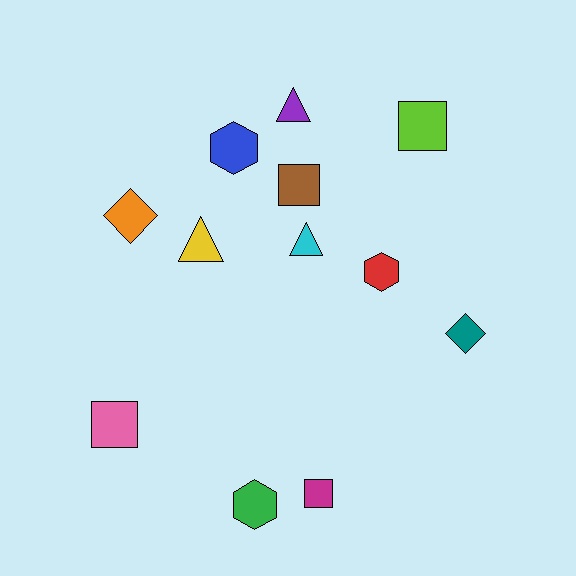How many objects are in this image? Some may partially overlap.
There are 12 objects.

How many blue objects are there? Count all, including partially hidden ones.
There is 1 blue object.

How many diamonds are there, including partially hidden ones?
There are 2 diamonds.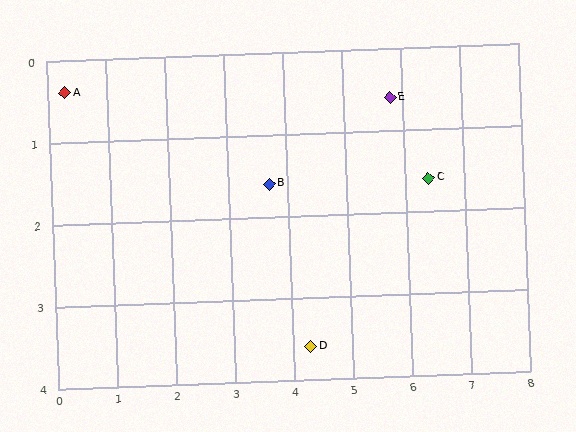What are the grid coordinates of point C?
Point C is at approximately (6.4, 1.6).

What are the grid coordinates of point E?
Point E is at approximately (5.8, 0.6).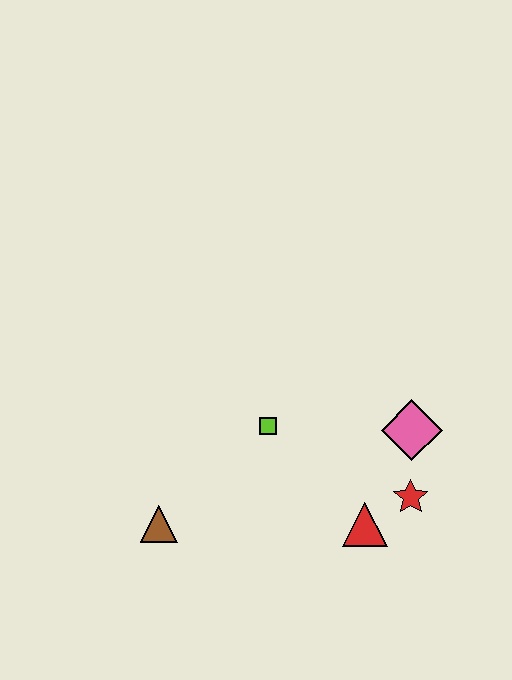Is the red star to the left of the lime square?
No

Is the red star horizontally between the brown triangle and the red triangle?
No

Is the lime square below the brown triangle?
No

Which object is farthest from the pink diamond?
The brown triangle is farthest from the pink diamond.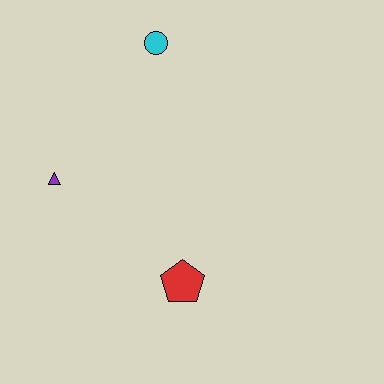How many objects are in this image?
There are 3 objects.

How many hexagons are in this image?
There are no hexagons.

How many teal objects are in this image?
There are no teal objects.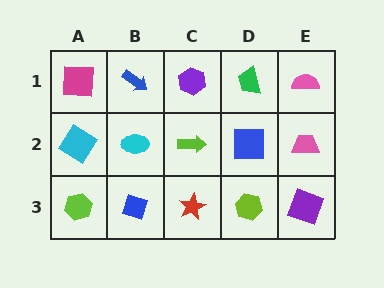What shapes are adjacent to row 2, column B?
A blue arrow (row 1, column B), a blue diamond (row 3, column B), a cyan diamond (row 2, column A), a lime arrow (row 2, column C).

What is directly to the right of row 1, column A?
A blue arrow.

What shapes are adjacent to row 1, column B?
A cyan ellipse (row 2, column B), a magenta square (row 1, column A), a purple hexagon (row 1, column C).